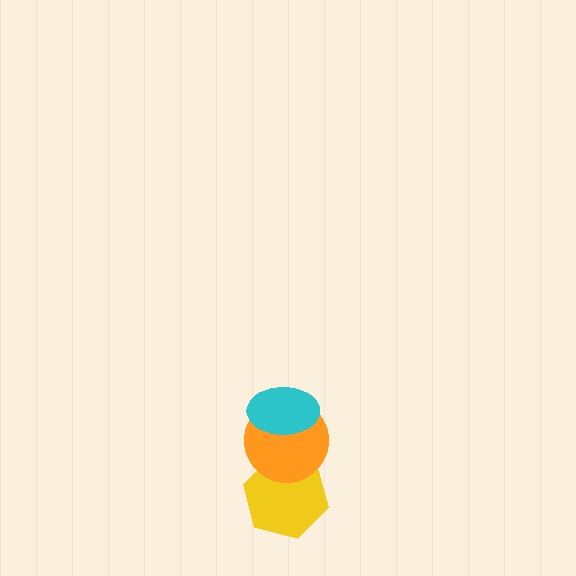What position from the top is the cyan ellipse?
The cyan ellipse is 1st from the top.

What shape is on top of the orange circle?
The cyan ellipse is on top of the orange circle.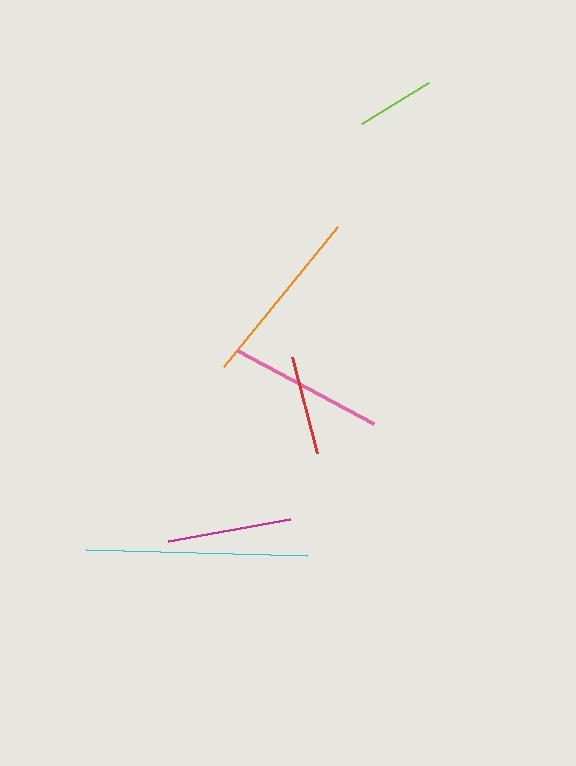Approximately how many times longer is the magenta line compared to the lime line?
The magenta line is approximately 1.6 times the length of the lime line.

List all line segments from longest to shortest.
From longest to shortest: cyan, orange, pink, magenta, red, lime.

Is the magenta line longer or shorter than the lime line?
The magenta line is longer than the lime line.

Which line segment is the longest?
The cyan line is the longest at approximately 221 pixels.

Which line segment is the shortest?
The lime line is the shortest at approximately 79 pixels.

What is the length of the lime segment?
The lime segment is approximately 79 pixels long.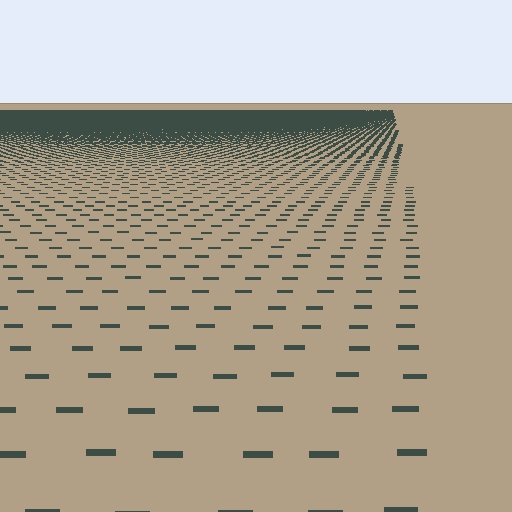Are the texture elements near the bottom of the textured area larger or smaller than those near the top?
Larger. Near the bottom, elements are closer to the viewer and appear at a bigger on-screen size.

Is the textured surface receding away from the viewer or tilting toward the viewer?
The surface is receding away from the viewer. Texture elements get smaller and denser toward the top.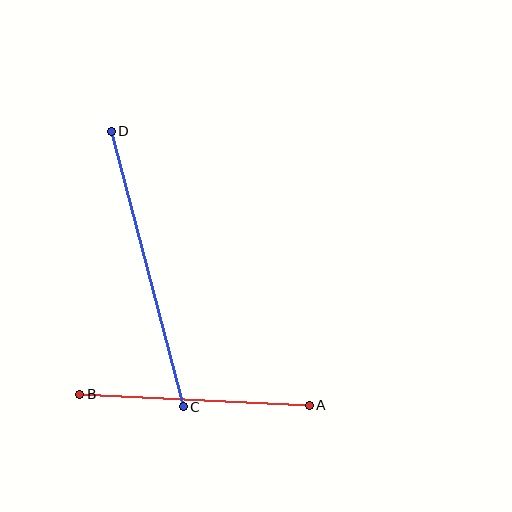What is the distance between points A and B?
The distance is approximately 230 pixels.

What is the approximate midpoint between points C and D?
The midpoint is at approximately (147, 269) pixels.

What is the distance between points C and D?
The distance is approximately 285 pixels.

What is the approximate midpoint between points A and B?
The midpoint is at approximately (194, 400) pixels.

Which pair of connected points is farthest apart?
Points C and D are farthest apart.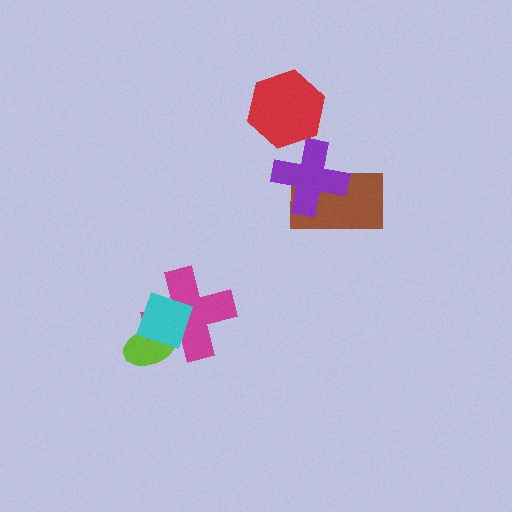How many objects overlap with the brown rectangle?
1 object overlaps with the brown rectangle.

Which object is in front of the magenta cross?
The cyan diamond is in front of the magenta cross.